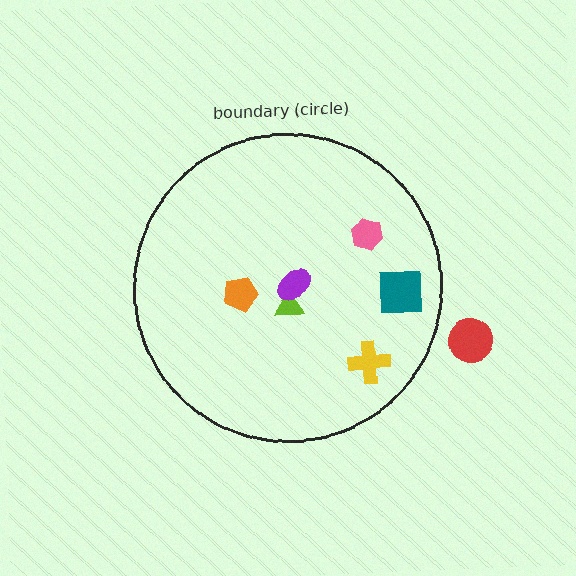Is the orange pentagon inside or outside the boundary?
Inside.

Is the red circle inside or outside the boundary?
Outside.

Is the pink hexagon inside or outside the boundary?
Inside.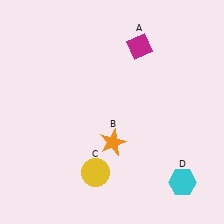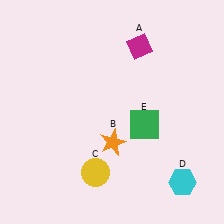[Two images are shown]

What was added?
A green square (E) was added in Image 2.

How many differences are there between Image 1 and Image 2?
There is 1 difference between the two images.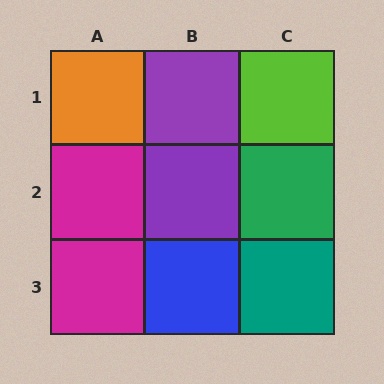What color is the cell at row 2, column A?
Magenta.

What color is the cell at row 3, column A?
Magenta.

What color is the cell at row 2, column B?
Purple.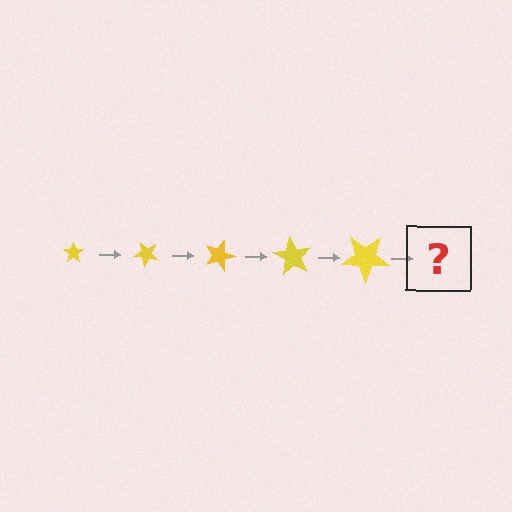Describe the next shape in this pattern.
It should be a star, larger than the previous one and rotated 225 degrees from the start.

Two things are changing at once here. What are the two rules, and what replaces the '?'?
The two rules are that the star grows larger each step and it rotates 45 degrees each step. The '?' should be a star, larger than the previous one and rotated 225 degrees from the start.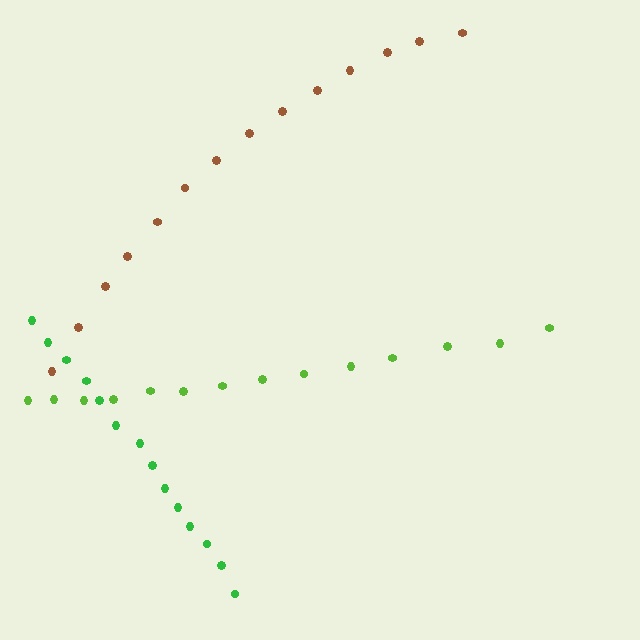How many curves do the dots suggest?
There are 3 distinct paths.